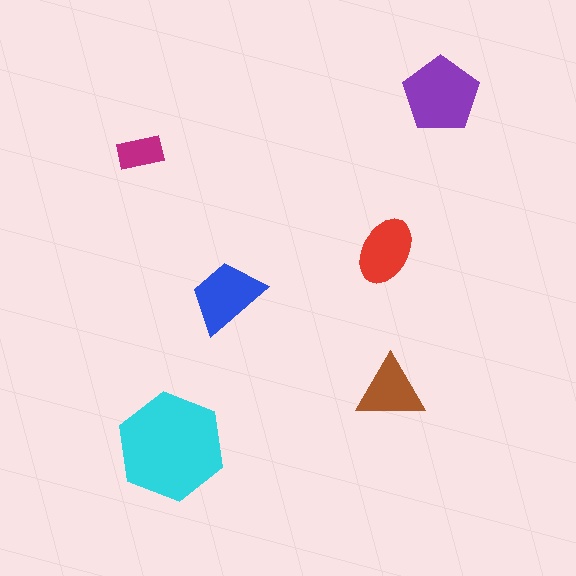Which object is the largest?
The cyan hexagon.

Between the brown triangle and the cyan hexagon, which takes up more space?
The cyan hexagon.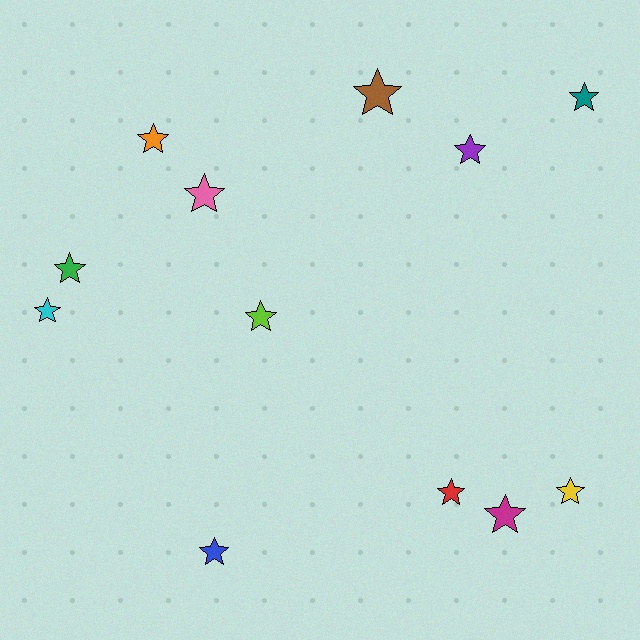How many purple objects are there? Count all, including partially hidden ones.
There is 1 purple object.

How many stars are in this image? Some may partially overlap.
There are 12 stars.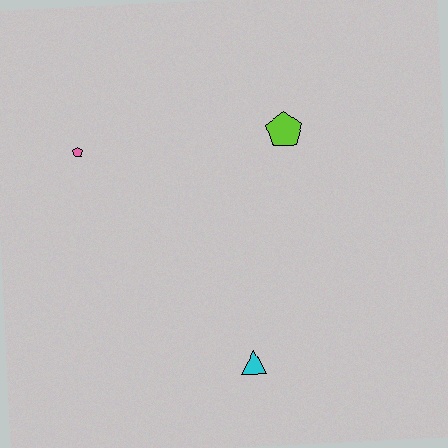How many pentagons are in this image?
There are 2 pentagons.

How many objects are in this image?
There are 3 objects.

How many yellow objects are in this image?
There are no yellow objects.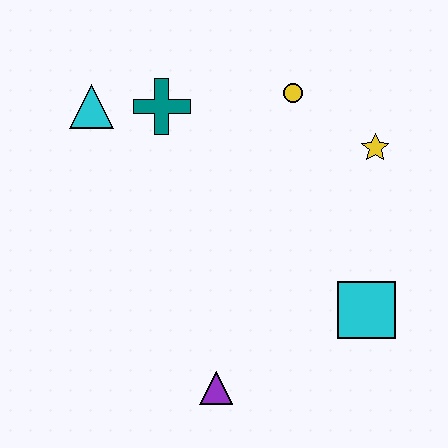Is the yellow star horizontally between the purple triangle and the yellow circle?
No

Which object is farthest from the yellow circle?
The purple triangle is farthest from the yellow circle.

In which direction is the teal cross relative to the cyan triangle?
The teal cross is to the right of the cyan triangle.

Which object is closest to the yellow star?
The yellow circle is closest to the yellow star.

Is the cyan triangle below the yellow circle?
Yes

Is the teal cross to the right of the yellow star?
No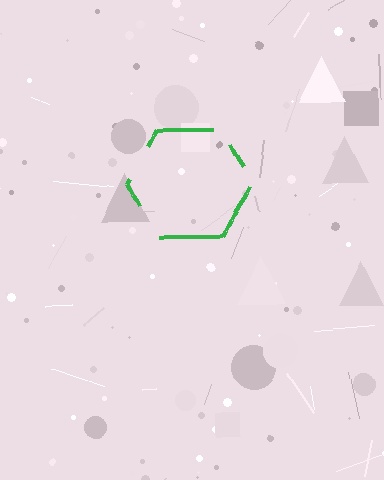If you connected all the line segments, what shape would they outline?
They would outline a hexagon.